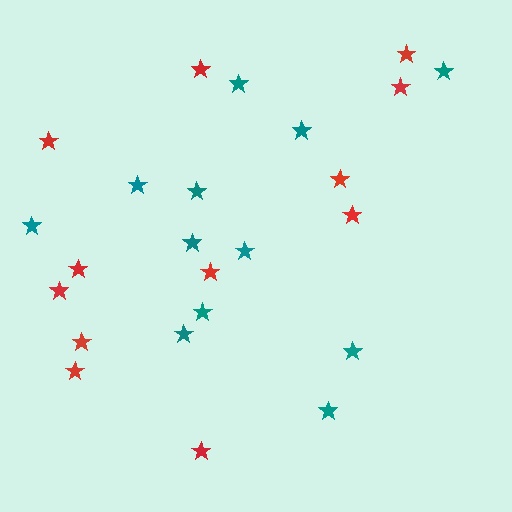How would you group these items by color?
There are 2 groups: one group of red stars (12) and one group of teal stars (12).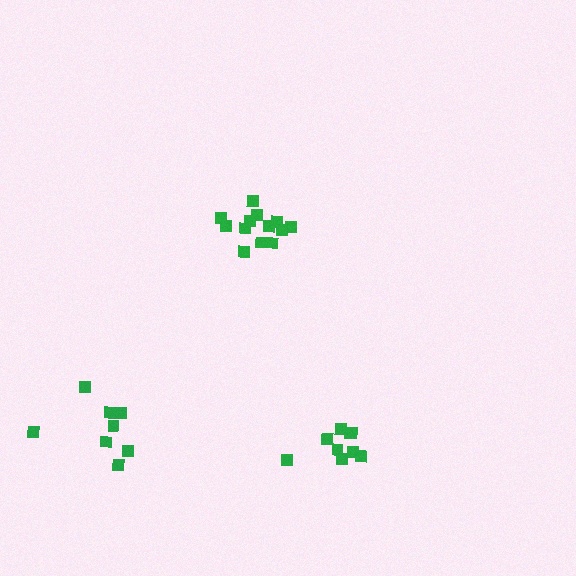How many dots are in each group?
Group 1: 9 dots, Group 2: 8 dots, Group 3: 13 dots (30 total).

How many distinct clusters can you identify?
There are 3 distinct clusters.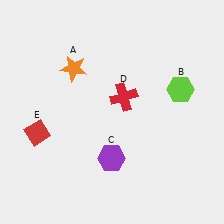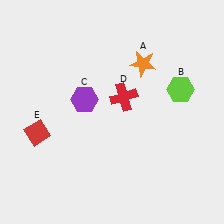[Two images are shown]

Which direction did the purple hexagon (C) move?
The purple hexagon (C) moved up.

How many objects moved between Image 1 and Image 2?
2 objects moved between the two images.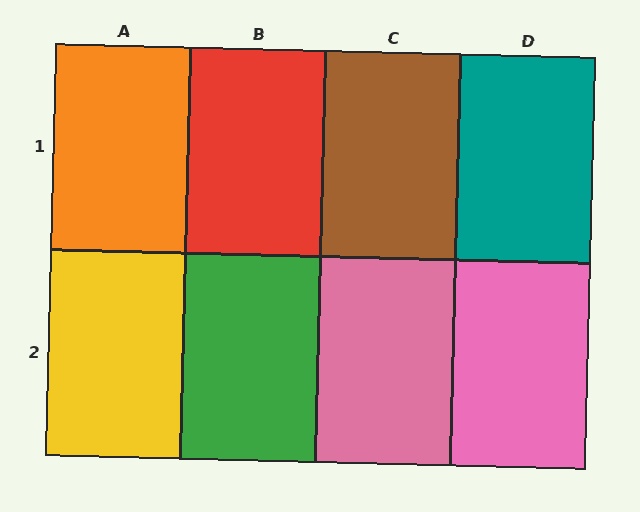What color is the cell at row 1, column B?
Red.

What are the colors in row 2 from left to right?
Yellow, green, pink, pink.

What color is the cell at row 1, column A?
Orange.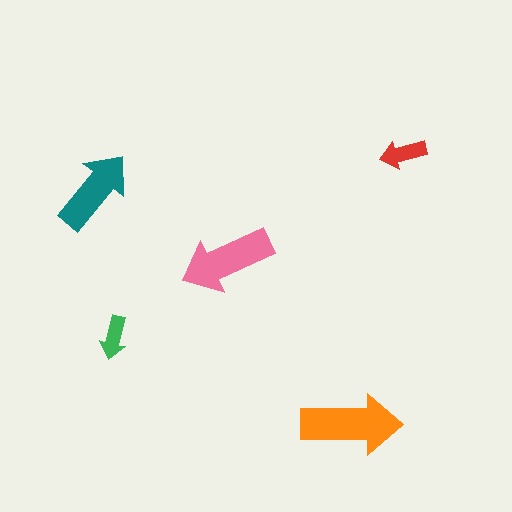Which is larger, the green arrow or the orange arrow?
The orange one.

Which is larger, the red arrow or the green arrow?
The red one.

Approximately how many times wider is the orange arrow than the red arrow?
About 2 times wider.